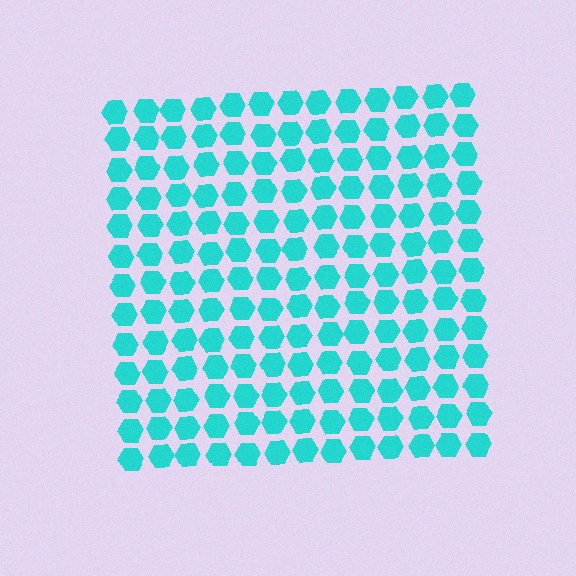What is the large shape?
The large shape is a square.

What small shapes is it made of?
It is made of small hexagons.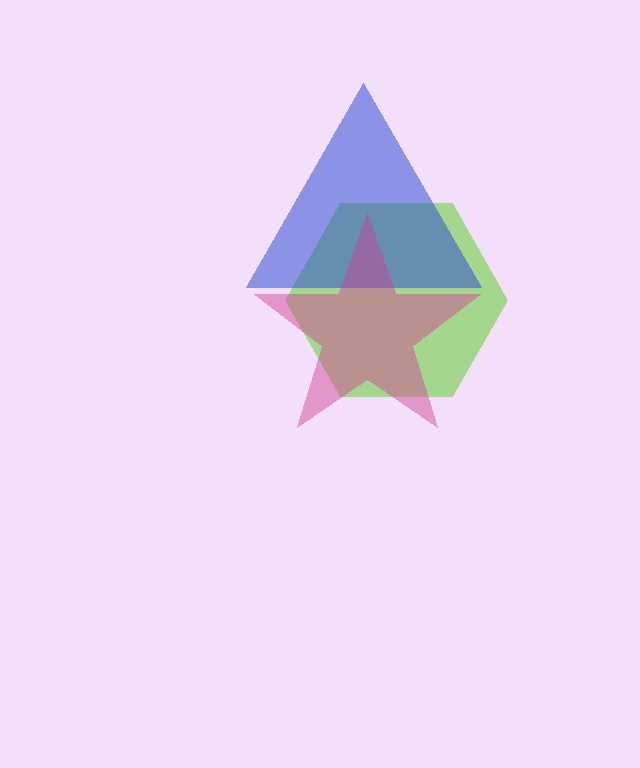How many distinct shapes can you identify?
There are 3 distinct shapes: a lime hexagon, a blue triangle, a magenta star.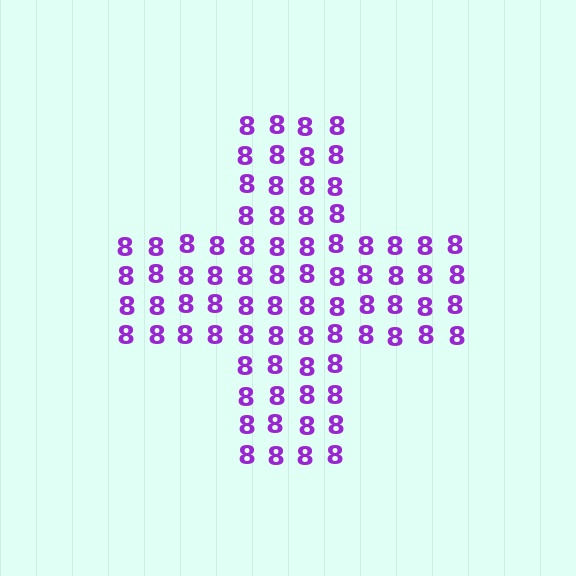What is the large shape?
The large shape is a cross.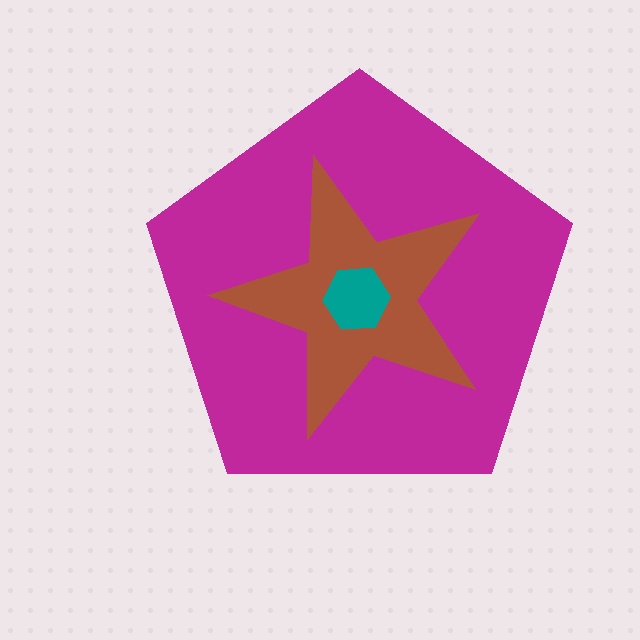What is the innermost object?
The teal hexagon.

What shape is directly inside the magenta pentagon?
The brown star.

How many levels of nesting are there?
3.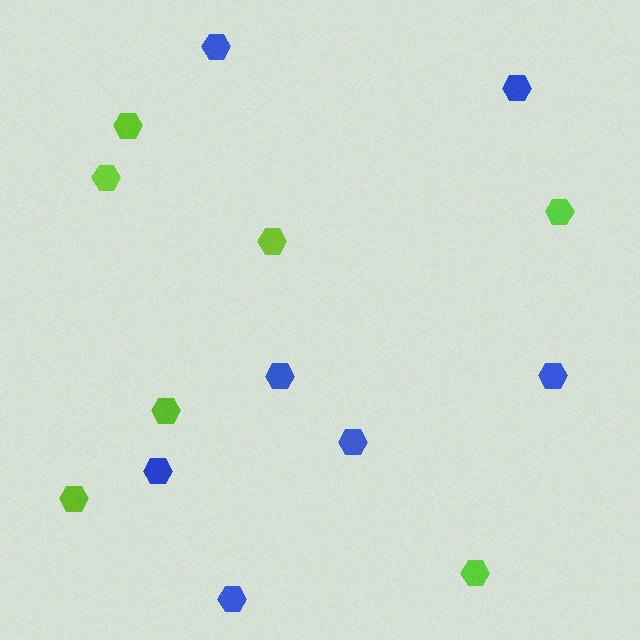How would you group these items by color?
There are 2 groups: one group of blue hexagons (7) and one group of lime hexagons (7).